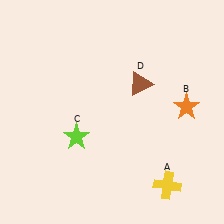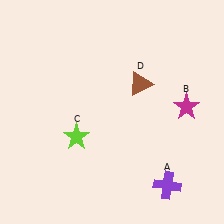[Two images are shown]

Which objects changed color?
A changed from yellow to purple. B changed from orange to magenta.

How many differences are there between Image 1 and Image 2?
There are 2 differences between the two images.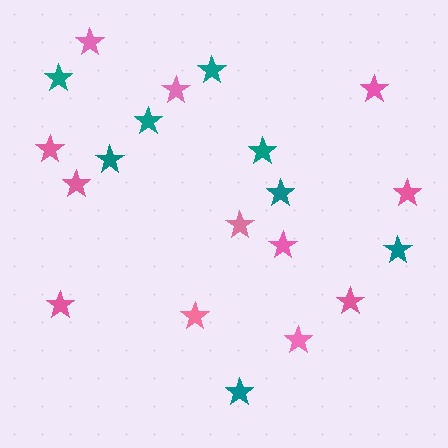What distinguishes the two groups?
There are 2 groups: one group of pink stars (12) and one group of teal stars (8).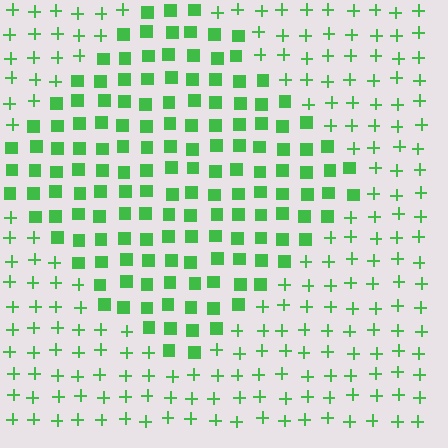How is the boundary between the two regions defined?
The boundary is defined by a change in element shape: squares inside vs. plus signs outside. All elements share the same color and spacing.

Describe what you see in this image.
The image is filled with small green elements arranged in a uniform grid. A diamond-shaped region contains squares, while the surrounding area contains plus signs. The boundary is defined purely by the change in element shape.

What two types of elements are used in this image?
The image uses squares inside the diamond region and plus signs outside it.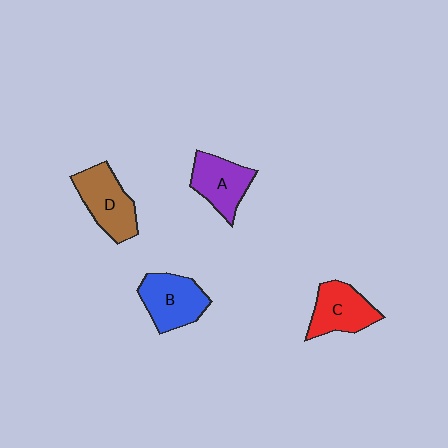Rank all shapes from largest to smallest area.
From largest to smallest: D (brown), B (blue), C (red), A (purple).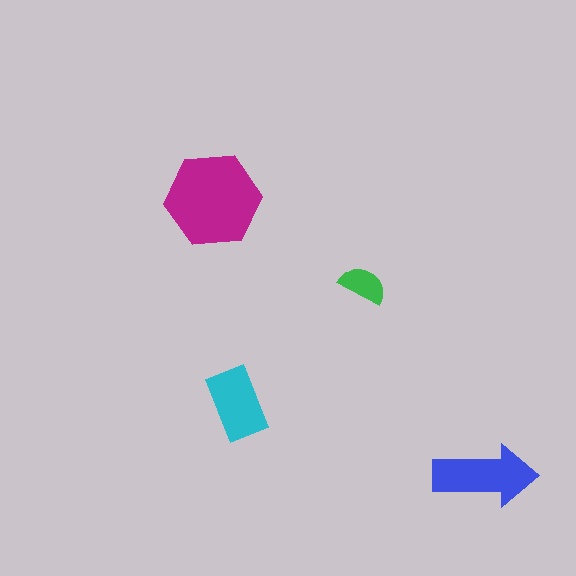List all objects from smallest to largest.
The green semicircle, the cyan rectangle, the blue arrow, the magenta hexagon.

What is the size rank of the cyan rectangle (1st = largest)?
3rd.